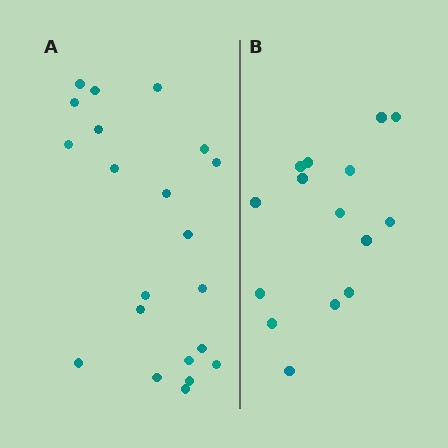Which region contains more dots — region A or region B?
Region A (the left region) has more dots.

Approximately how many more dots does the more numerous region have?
Region A has about 6 more dots than region B.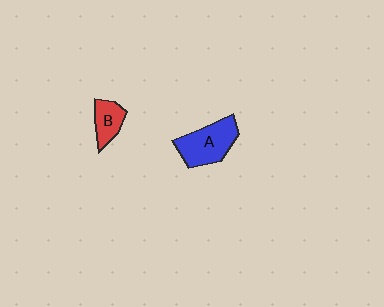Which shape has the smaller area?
Shape B (red).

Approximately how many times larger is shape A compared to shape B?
Approximately 1.8 times.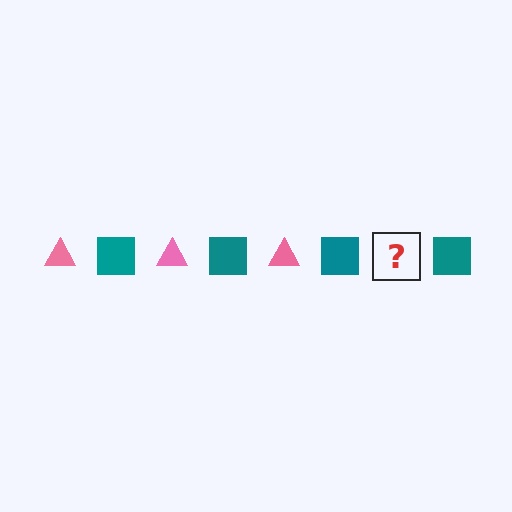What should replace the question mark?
The question mark should be replaced with a pink triangle.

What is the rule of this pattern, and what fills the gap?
The rule is that the pattern alternates between pink triangle and teal square. The gap should be filled with a pink triangle.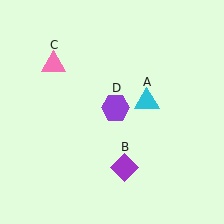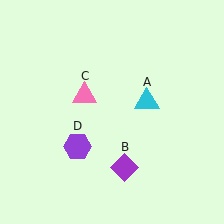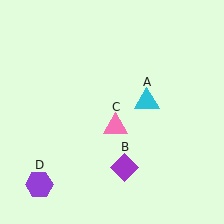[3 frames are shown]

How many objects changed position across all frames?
2 objects changed position: pink triangle (object C), purple hexagon (object D).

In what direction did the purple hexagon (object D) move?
The purple hexagon (object D) moved down and to the left.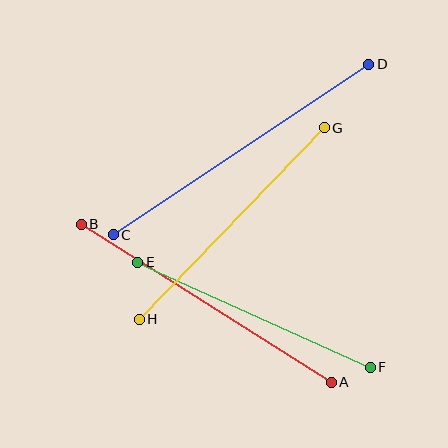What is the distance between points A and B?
The distance is approximately 296 pixels.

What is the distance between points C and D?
The distance is approximately 307 pixels.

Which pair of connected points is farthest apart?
Points C and D are farthest apart.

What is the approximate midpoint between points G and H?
The midpoint is at approximately (232, 224) pixels.